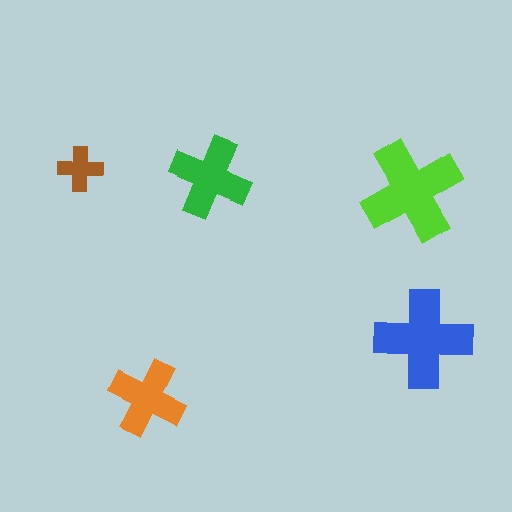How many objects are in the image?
There are 5 objects in the image.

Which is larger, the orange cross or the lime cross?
The lime one.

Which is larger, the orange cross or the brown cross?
The orange one.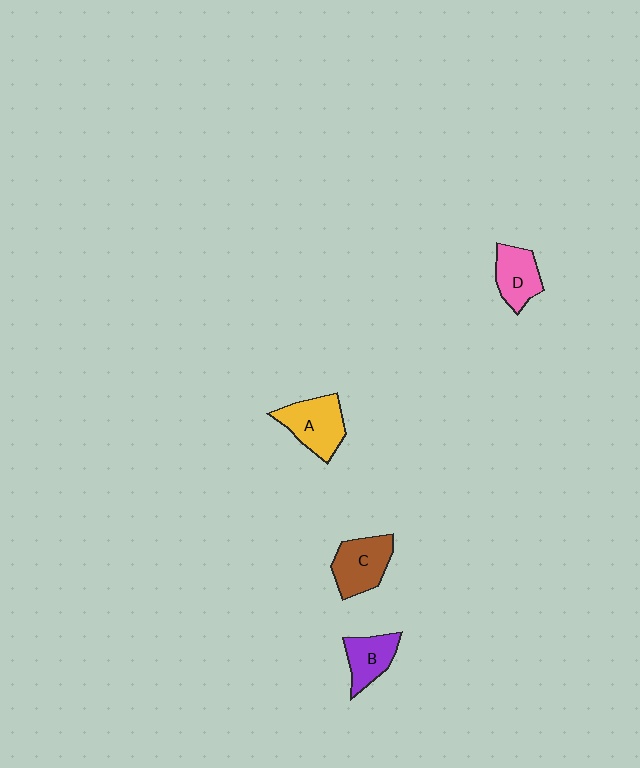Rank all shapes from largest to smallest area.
From largest to smallest: A (yellow), C (brown), D (pink), B (purple).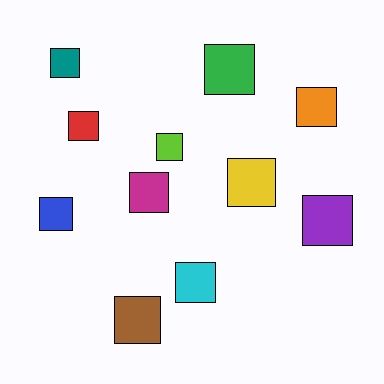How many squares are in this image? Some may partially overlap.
There are 11 squares.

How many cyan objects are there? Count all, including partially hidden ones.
There is 1 cyan object.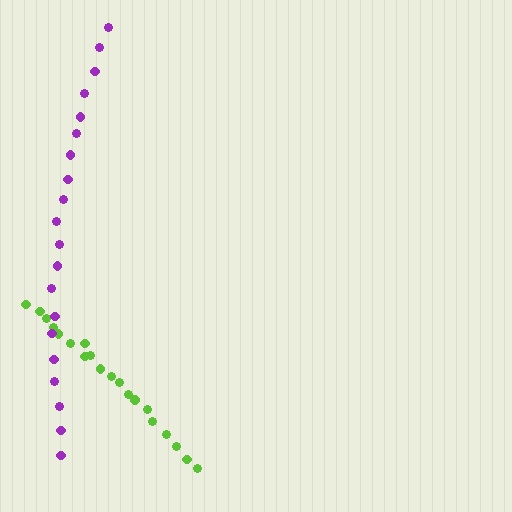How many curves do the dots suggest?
There are 2 distinct paths.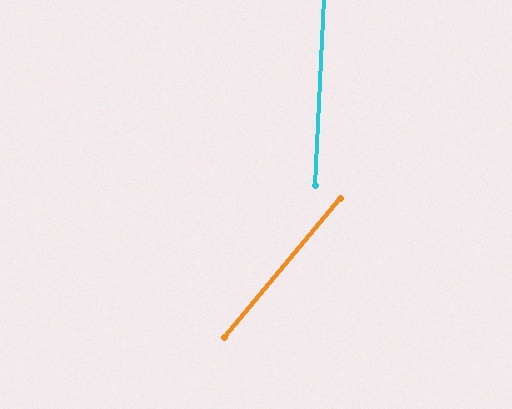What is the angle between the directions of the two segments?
Approximately 37 degrees.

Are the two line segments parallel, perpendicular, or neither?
Neither parallel nor perpendicular — they differ by about 37°.